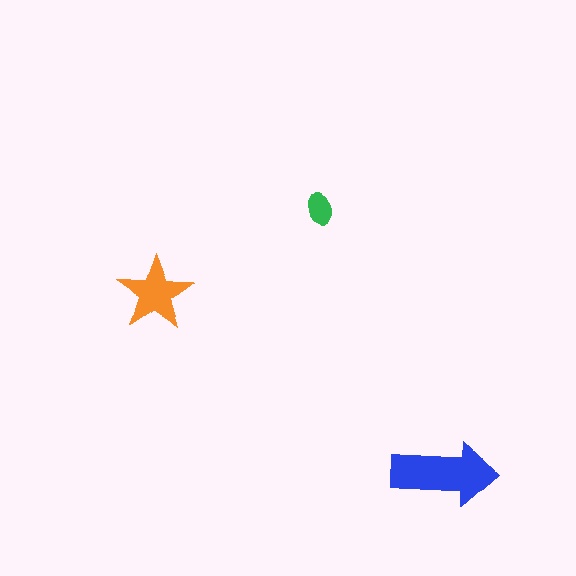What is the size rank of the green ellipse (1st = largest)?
3rd.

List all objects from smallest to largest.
The green ellipse, the orange star, the blue arrow.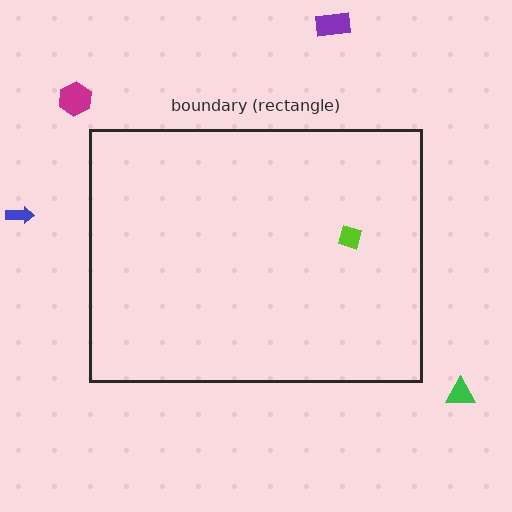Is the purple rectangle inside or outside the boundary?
Outside.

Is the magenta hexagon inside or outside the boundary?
Outside.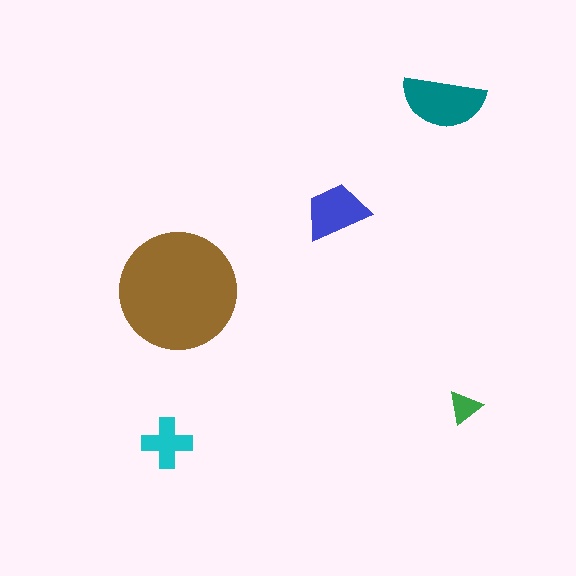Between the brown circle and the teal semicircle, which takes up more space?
The brown circle.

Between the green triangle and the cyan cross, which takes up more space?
The cyan cross.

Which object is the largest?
The brown circle.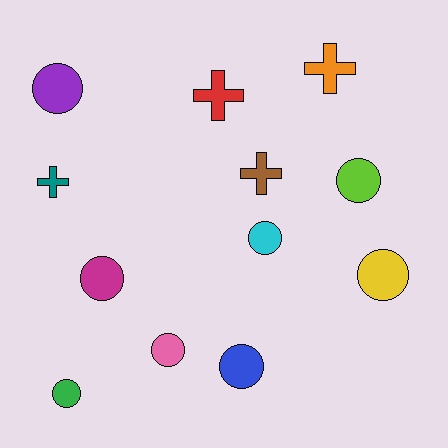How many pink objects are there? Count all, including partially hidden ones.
There is 1 pink object.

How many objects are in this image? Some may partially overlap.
There are 12 objects.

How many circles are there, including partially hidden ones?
There are 8 circles.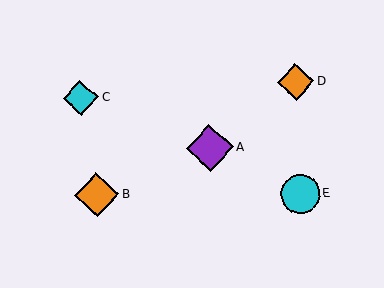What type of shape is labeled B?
Shape B is an orange diamond.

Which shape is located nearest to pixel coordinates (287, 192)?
The cyan circle (labeled E) at (300, 194) is nearest to that location.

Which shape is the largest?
The purple diamond (labeled A) is the largest.